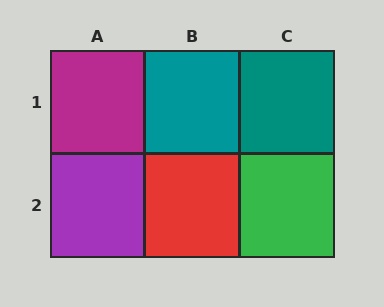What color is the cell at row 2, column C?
Green.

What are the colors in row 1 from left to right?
Magenta, teal, teal.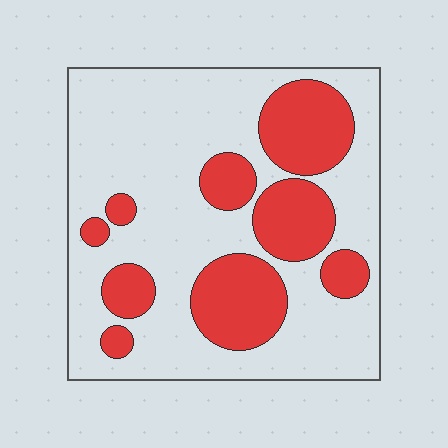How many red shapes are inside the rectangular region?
9.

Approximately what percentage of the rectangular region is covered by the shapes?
Approximately 30%.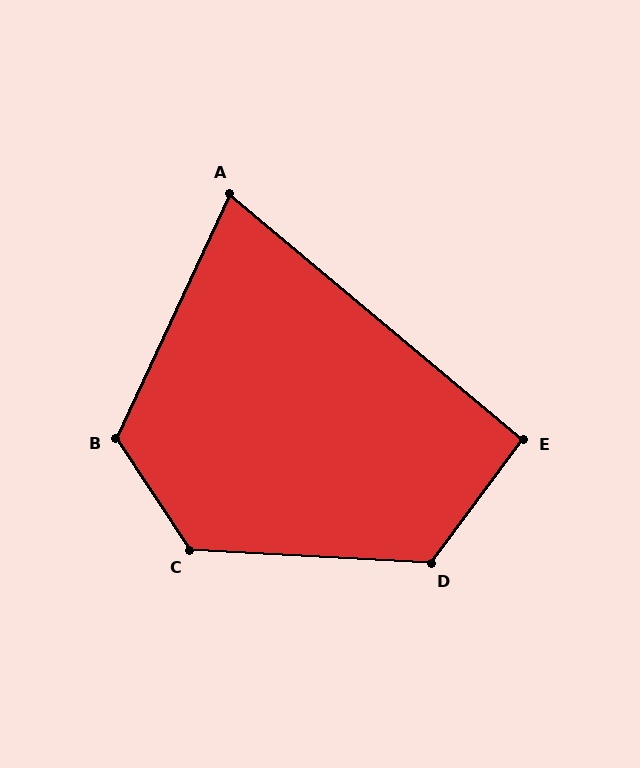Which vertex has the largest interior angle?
C, at approximately 126 degrees.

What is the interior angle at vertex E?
Approximately 93 degrees (approximately right).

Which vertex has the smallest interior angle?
A, at approximately 75 degrees.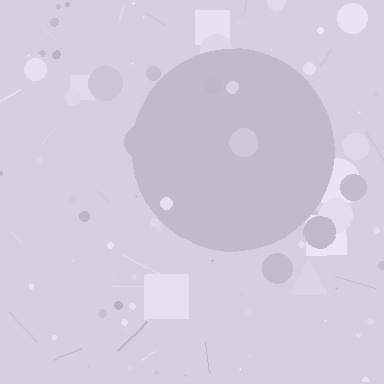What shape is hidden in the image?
A circle is hidden in the image.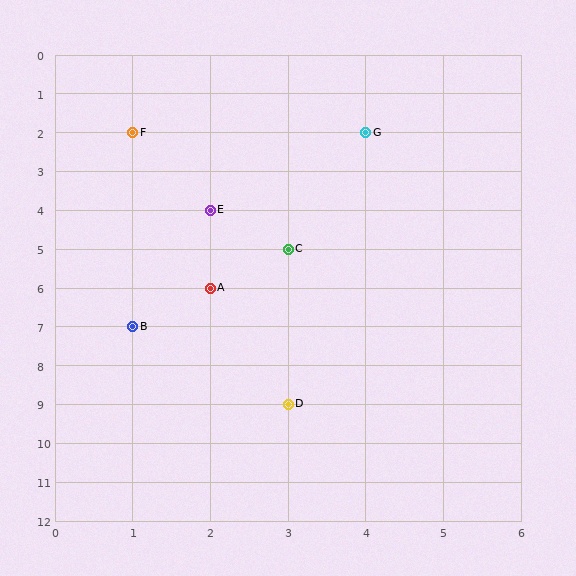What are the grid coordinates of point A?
Point A is at grid coordinates (2, 6).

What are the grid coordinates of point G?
Point G is at grid coordinates (4, 2).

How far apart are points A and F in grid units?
Points A and F are 1 column and 4 rows apart (about 4.1 grid units diagonally).